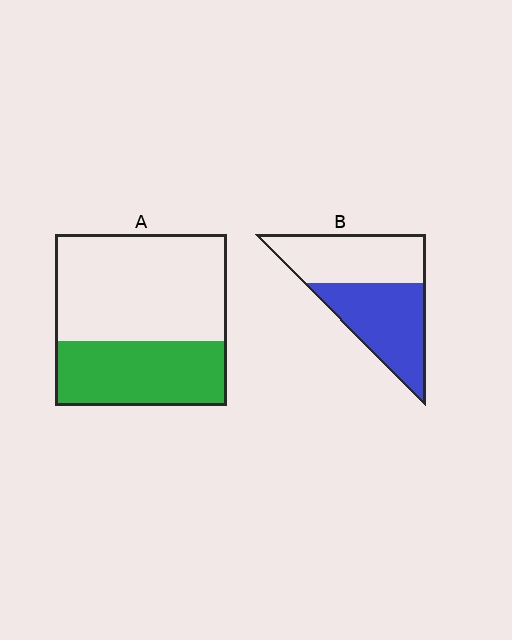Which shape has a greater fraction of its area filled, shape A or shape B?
Shape B.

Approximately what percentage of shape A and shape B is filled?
A is approximately 40% and B is approximately 50%.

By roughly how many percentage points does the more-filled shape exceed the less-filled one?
By roughly 15 percentage points (B over A).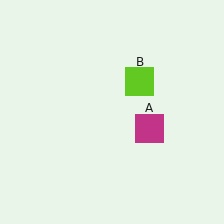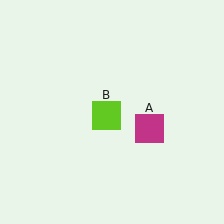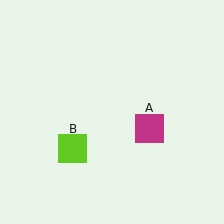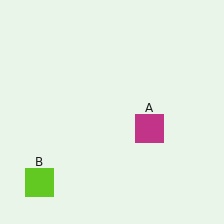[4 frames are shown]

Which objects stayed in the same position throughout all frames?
Magenta square (object A) remained stationary.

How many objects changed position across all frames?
1 object changed position: lime square (object B).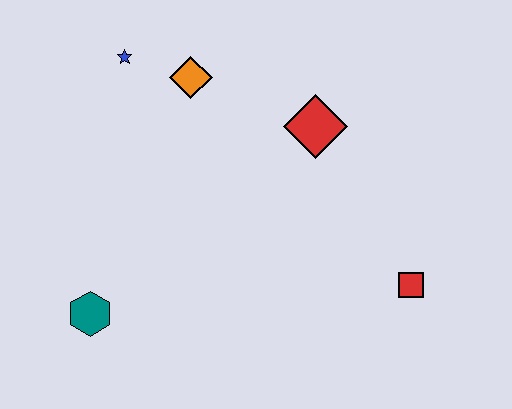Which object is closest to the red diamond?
The orange diamond is closest to the red diamond.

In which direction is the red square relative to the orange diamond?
The red square is to the right of the orange diamond.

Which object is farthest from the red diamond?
The teal hexagon is farthest from the red diamond.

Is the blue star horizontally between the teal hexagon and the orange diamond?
Yes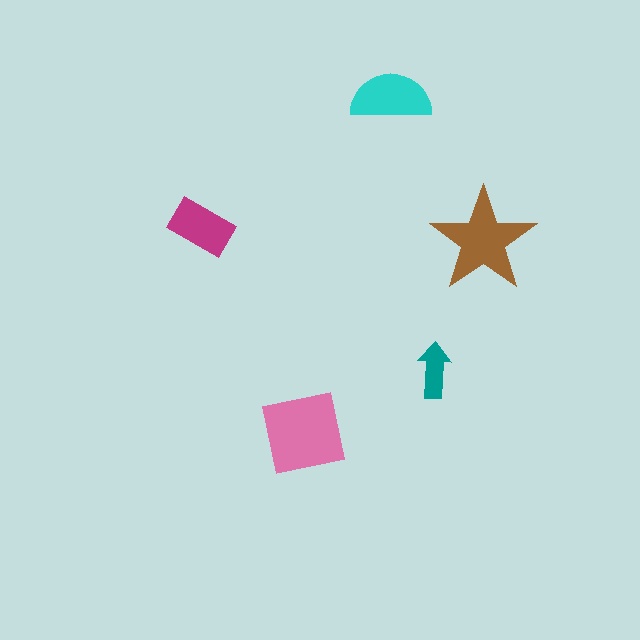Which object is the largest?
The pink square.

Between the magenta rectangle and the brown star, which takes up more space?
The brown star.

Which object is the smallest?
The teal arrow.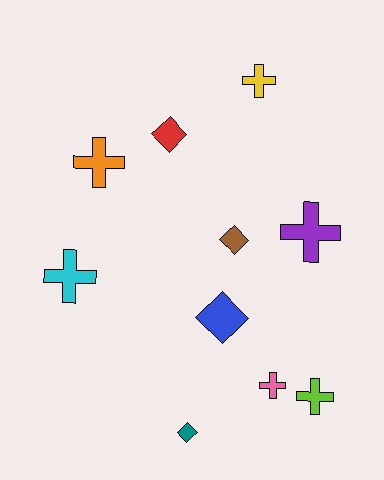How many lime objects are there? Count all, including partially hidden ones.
There is 1 lime object.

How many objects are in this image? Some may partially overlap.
There are 10 objects.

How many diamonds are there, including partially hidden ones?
There are 4 diamonds.